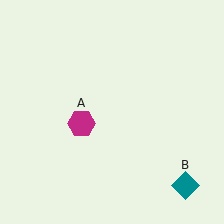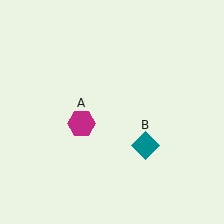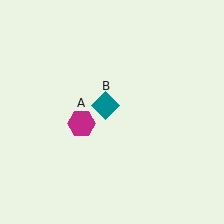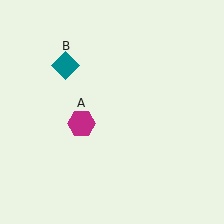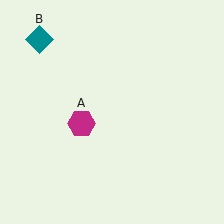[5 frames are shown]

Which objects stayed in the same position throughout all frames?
Magenta hexagon (object A) remained stationary.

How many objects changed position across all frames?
1 object changed position: teal diamond (object B).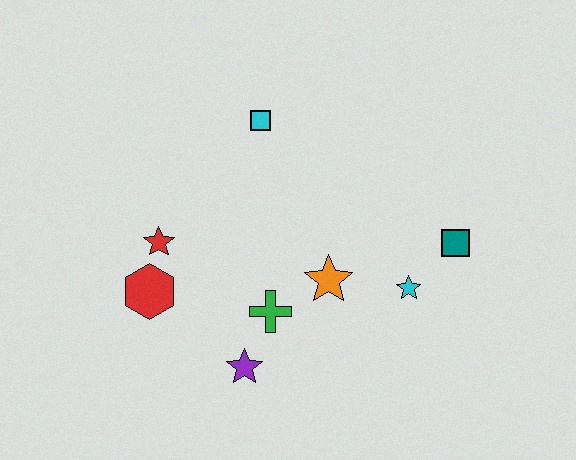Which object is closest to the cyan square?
The red star is closest to the cyan square.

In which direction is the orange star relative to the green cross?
The orange star is to the right of the green cross.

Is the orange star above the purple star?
Yes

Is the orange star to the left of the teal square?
Yes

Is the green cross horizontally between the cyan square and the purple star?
No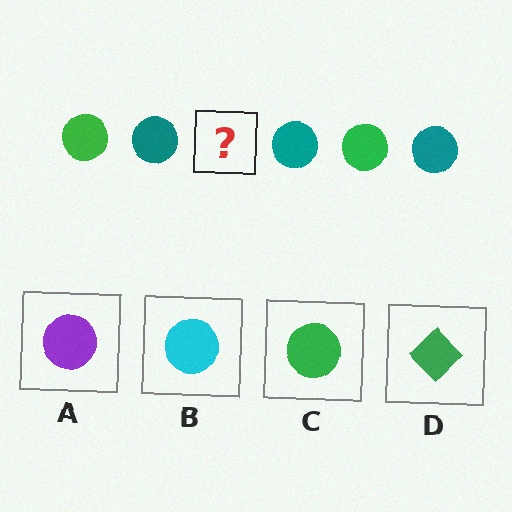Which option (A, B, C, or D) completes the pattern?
C.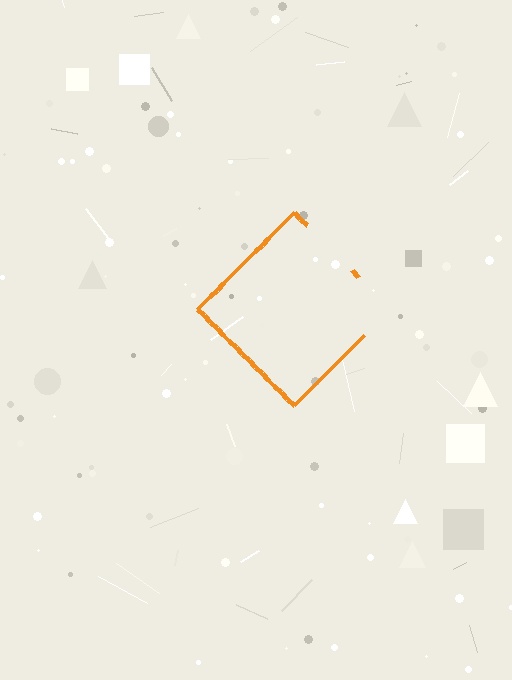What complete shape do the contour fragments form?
The contour fragments form a diamond.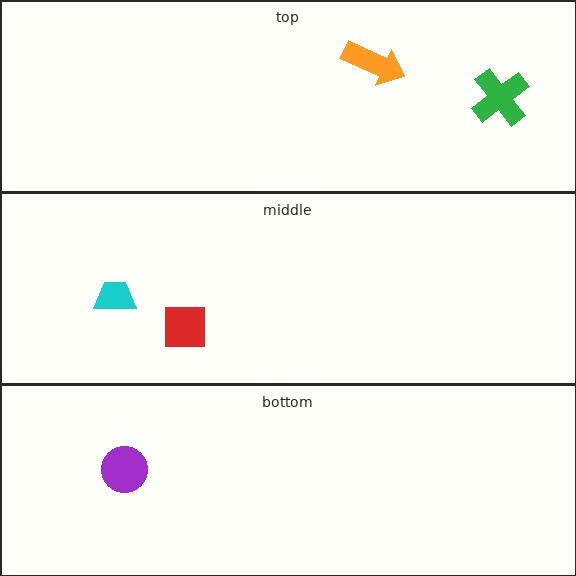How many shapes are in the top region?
2.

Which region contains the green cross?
The top region.